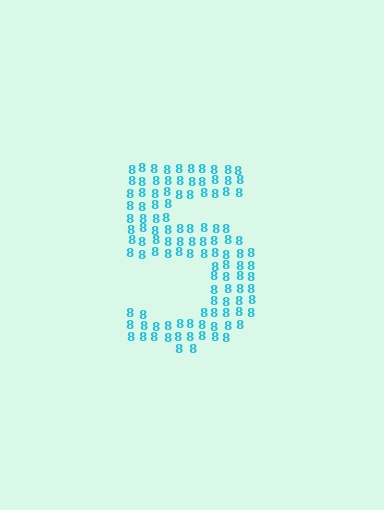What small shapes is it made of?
It is made of small digit 8's.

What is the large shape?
The large shape is the digit 5.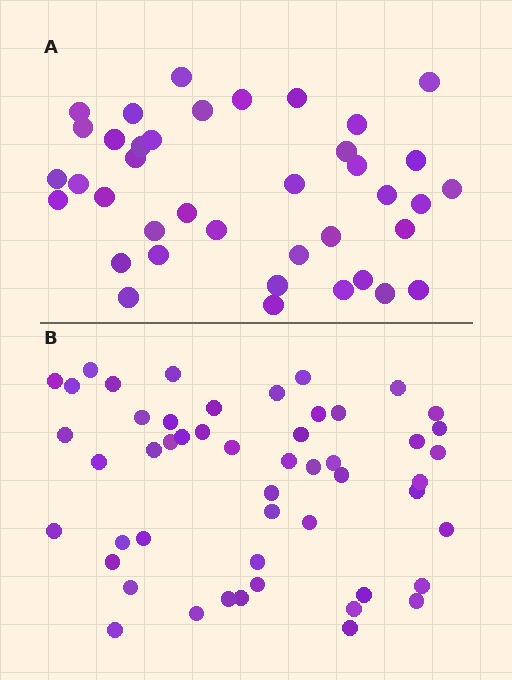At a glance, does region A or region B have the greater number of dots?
Region B (the bottom region) has more dots.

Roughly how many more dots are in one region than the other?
Region B has roughly 12 or so more dots than region A.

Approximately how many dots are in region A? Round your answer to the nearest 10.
About 40 dots. (The exact count is 39, which rounds to 40.)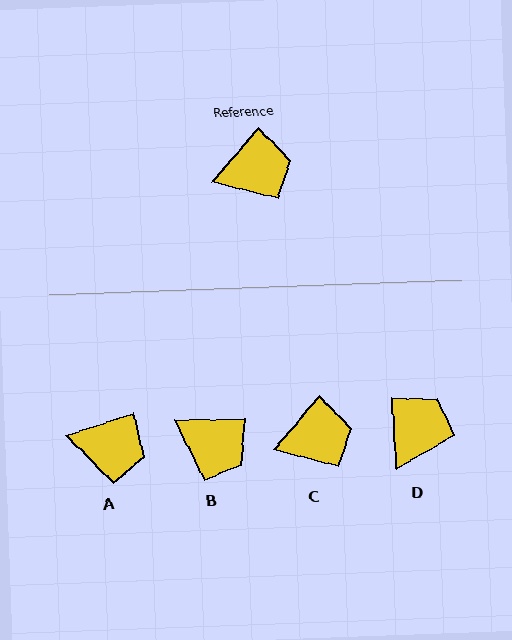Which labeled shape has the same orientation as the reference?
C.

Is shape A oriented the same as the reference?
No, it is off by about 31 degrees.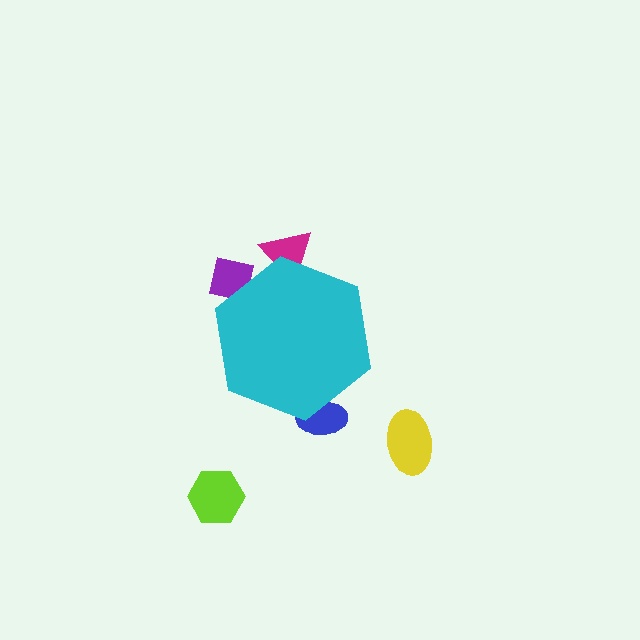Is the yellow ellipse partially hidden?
No, the yellow ellipse is fully visible.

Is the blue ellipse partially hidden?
Yes, the blue ellipse is partially hidden behind the cyan hexagon.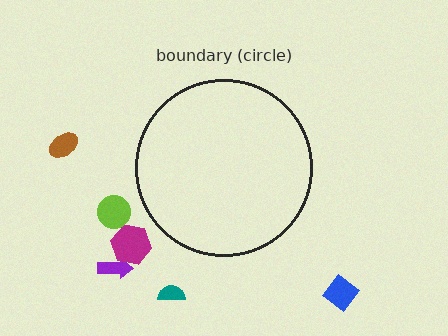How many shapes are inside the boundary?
0 inside, 6 outside.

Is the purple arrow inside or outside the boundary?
Outside.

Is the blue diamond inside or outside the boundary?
Outside.